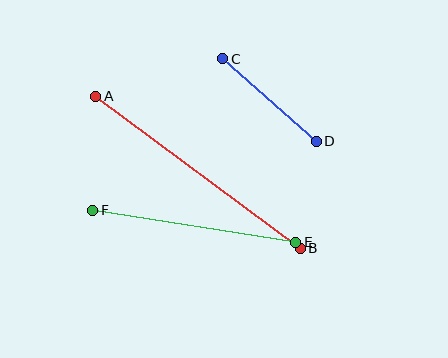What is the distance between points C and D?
The distance is approximately 125 pixels.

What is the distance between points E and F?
The distance is approximately 205 pixels.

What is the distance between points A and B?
The distance is approximately 255 pixels.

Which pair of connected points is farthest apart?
Points A and B are farthest apart.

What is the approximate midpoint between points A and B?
The midpoint is at approximately (198, 172) pixels.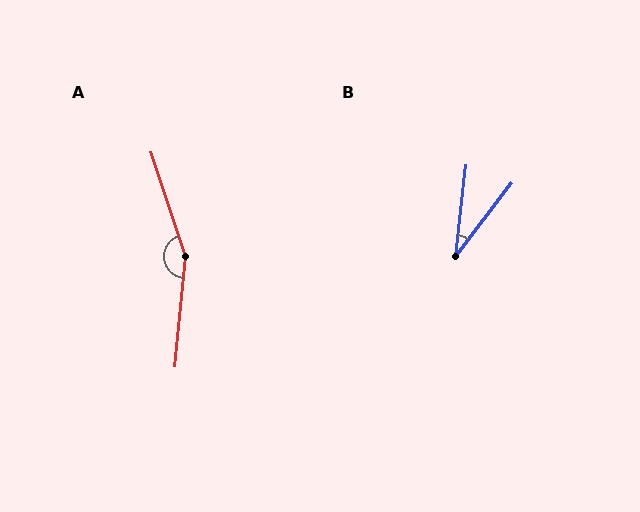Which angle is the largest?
A, at approximately 157 degrees.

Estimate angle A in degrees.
Approximately 157 degrees.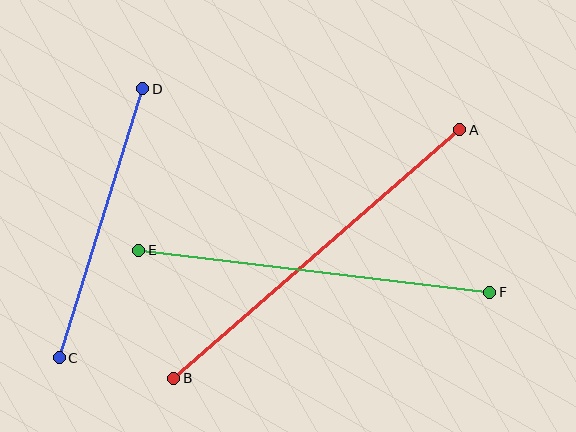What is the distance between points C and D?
The distance is approximately 282 pixels.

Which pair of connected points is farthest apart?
Points A and B are farthest apart.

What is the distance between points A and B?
The distance is approximately 379 pixels.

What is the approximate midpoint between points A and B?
The midpoint is at approximately (317, 254) pixels.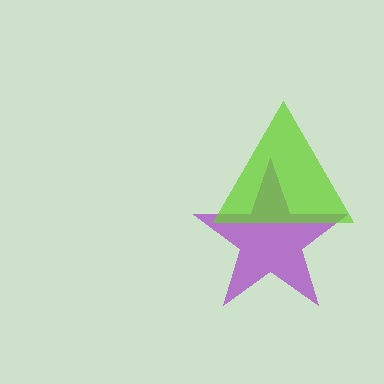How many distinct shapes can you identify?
There are 2 distinct shapes: a purple star, a lime triangle.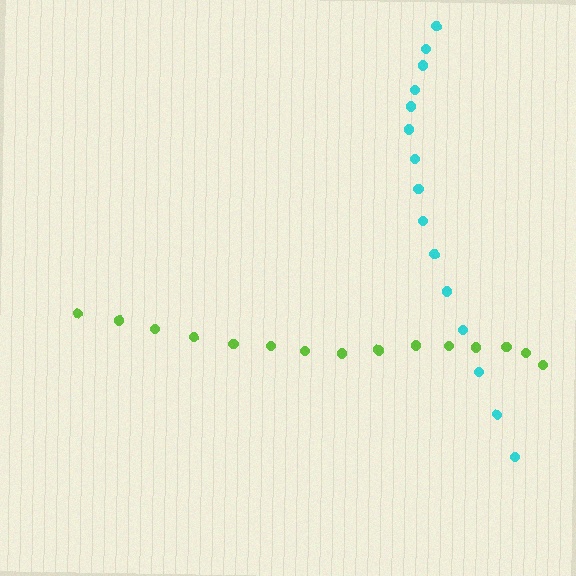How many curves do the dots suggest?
There are 2 distinct paths.